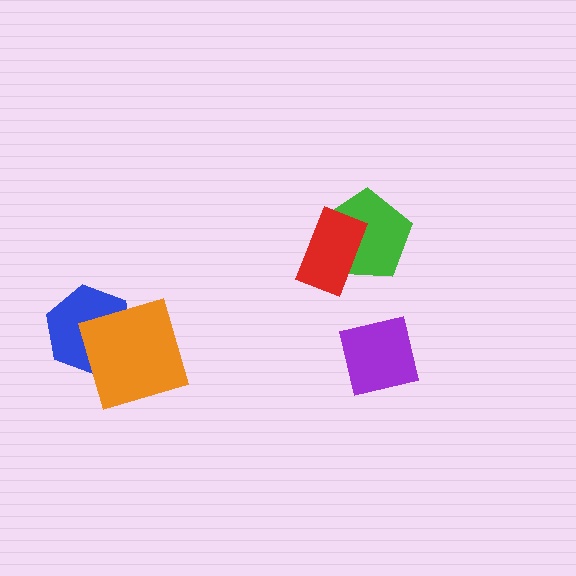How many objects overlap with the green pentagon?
1 object overlaps with the green pentagon.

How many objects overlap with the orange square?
1 object overlaps with the orange square.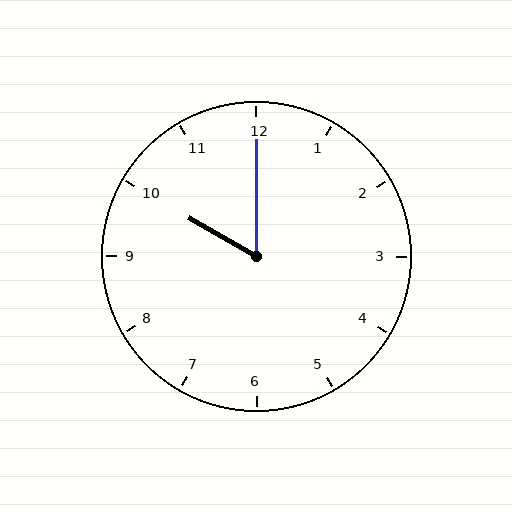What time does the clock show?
10:00.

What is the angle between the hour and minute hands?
Approximately 60 degrees.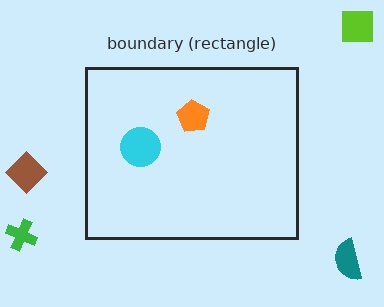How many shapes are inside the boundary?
2 inside, 4 outside.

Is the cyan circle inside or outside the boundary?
Inside.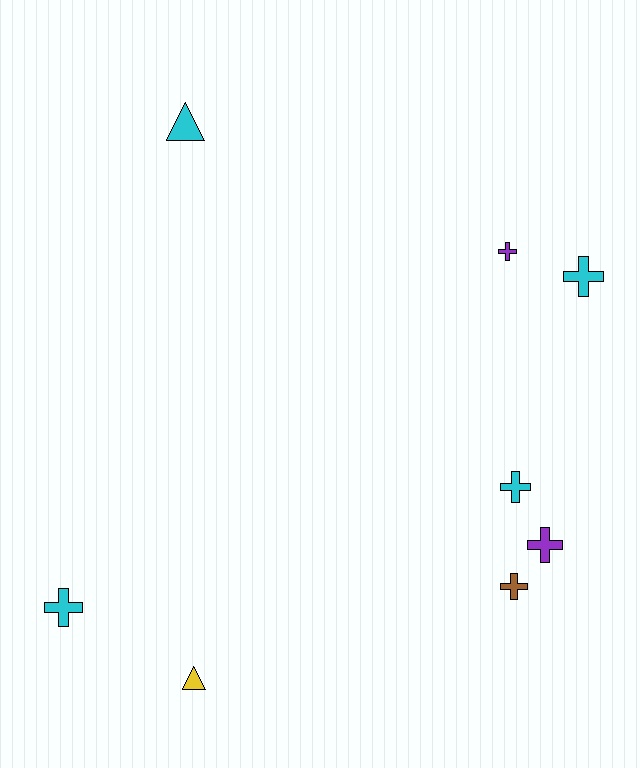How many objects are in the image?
There are 8 objects.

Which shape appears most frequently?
Cross, with 6 objects.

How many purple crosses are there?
There are 2 purple crosses.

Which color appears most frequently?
Cyan, with 4 objects.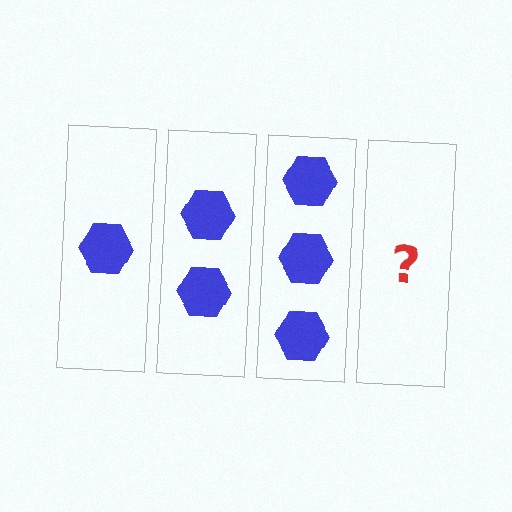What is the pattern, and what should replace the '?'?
The pattern is that each step adds one more hexagon. The '?' should be 4 hexagons.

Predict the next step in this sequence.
The next step is 4 hexagons.